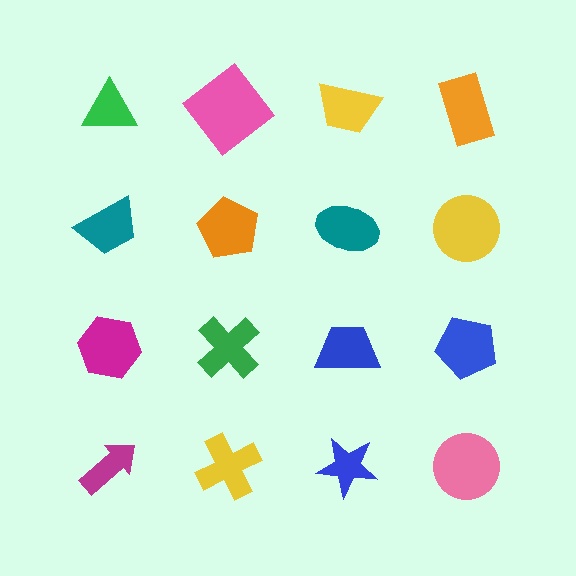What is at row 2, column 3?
A teal ellipse.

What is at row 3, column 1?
A magenta hexagon.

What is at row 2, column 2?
An orange pentagon.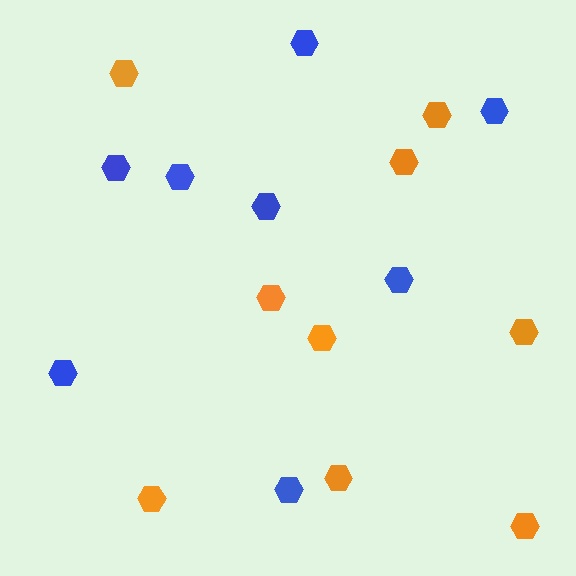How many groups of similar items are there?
There are 2 groups: one group of orange hexagons (9) and one group of blue hexagons (8).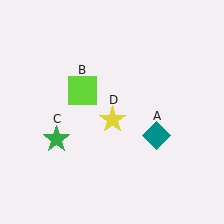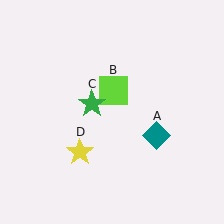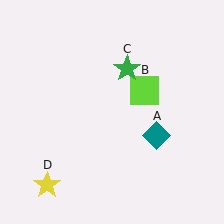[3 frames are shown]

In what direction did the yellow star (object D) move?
The yellow star (object D) moved down and to the left.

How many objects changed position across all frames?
3 objects changed position: lime square (object B), green star (object C), yellow star (object D).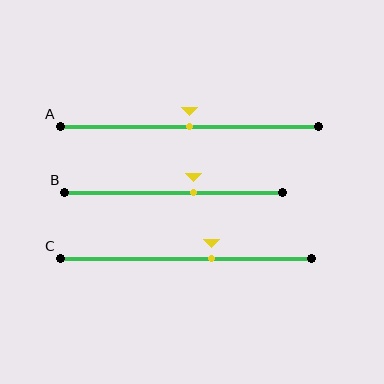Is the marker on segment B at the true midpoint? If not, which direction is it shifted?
No, the marker on segment B is shifted to the right by about 9% of the segment length.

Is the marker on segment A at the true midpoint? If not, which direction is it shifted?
Yes, the marker on segment A is at the true midpoint.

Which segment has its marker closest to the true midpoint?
Segment A has its marker closest to the true midpoint.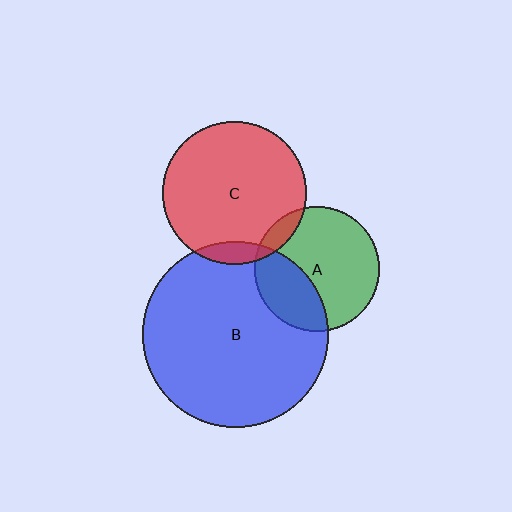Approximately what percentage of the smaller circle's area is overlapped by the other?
Approximately 10%.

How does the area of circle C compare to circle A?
Approximately 1.3 times.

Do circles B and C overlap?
Yes.